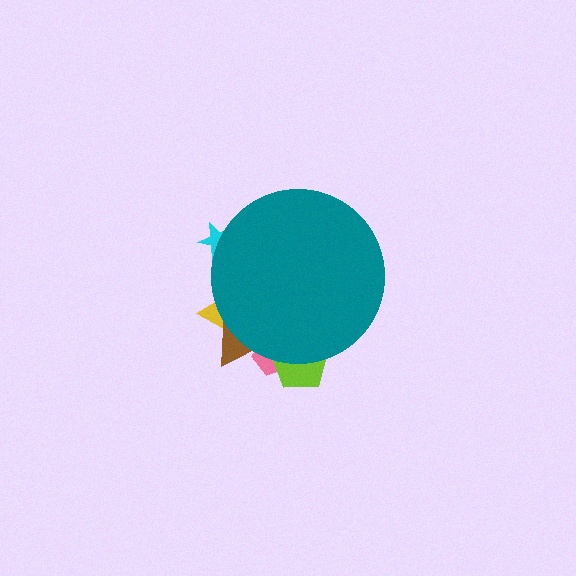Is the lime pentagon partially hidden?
Yes, the lime pentagon is partially hidden behind the teal circle.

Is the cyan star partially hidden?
Yes, the cyan star is partially hidden behind the teal circle.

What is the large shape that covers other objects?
A teal circle.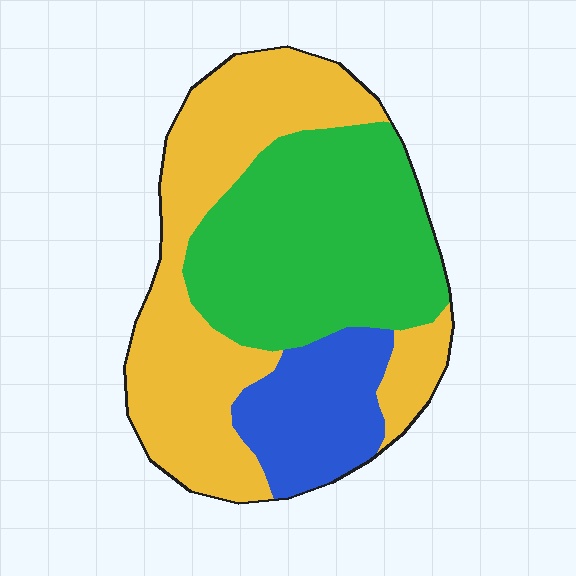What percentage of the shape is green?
Green covers around 40% of the shape.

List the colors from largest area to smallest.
From largest to smallest: yellow, green, blue.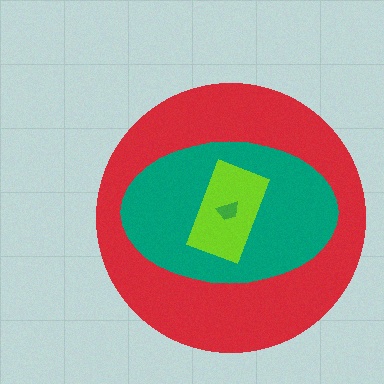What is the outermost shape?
The red circle.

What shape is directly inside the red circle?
The teal ellipse.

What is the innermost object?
The green trapezoid.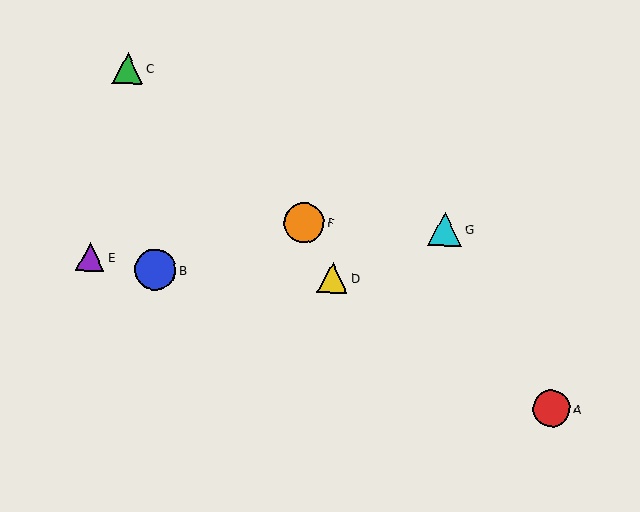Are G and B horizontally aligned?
No, G is at y≈229 and B is at y≈269.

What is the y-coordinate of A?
Object A is at y≈409.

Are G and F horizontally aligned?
Yes, both are at y≈229.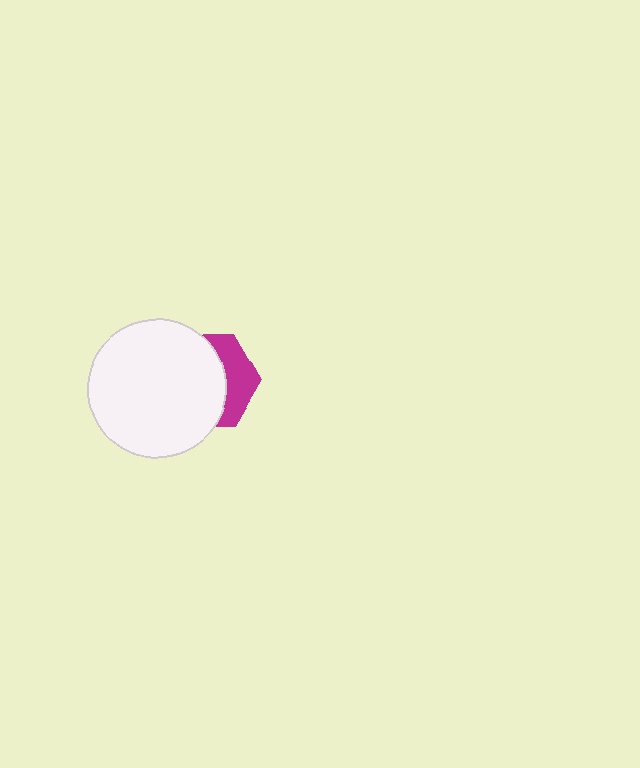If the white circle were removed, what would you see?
You would see the complete magenta hexagon.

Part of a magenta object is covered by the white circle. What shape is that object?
It is a hexagon.